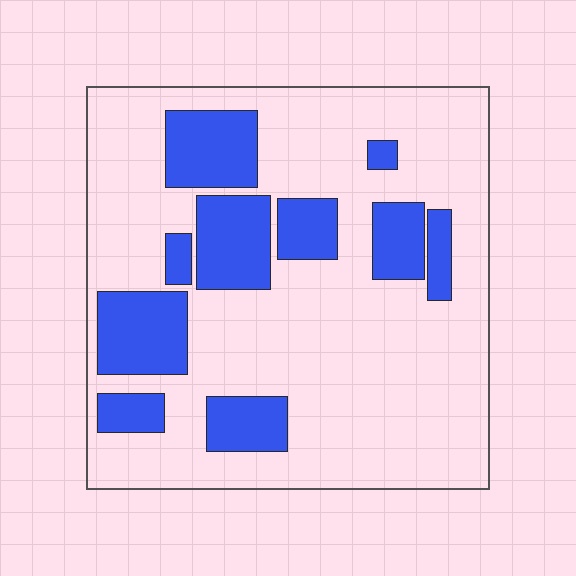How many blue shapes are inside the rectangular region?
10.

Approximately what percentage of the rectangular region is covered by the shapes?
Approximately 25%.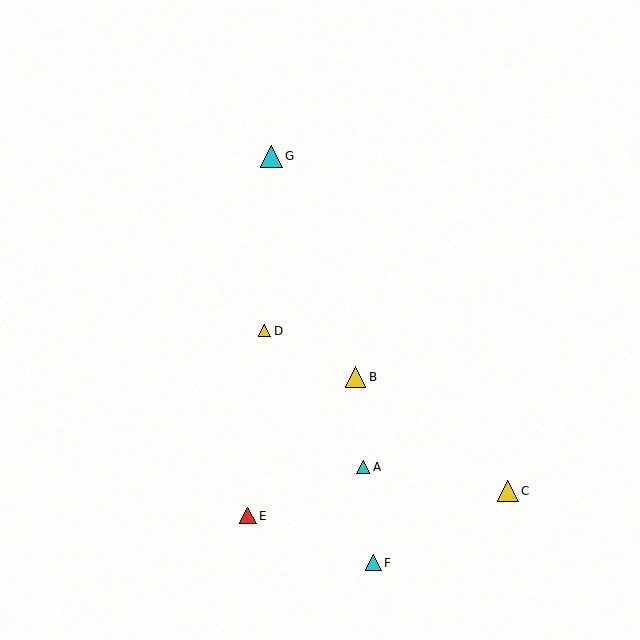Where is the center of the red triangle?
The center of the red triangle is at (248, 516).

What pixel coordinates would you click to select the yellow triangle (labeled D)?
Click at (265, 331) to select the yellow triangle D.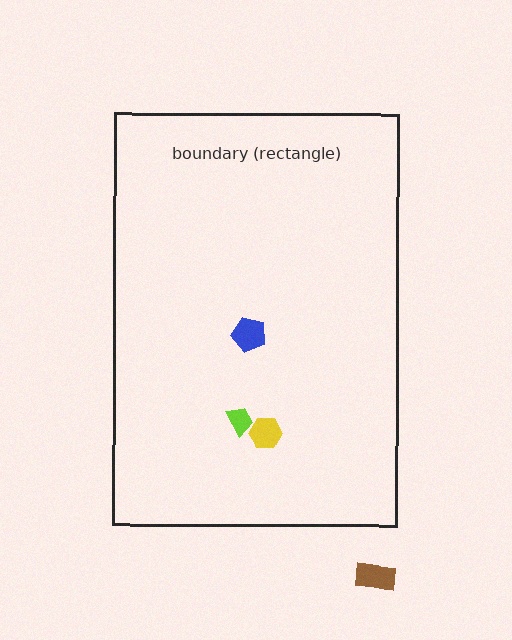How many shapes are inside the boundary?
3 inside, 1 outside.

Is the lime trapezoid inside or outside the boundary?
Inside.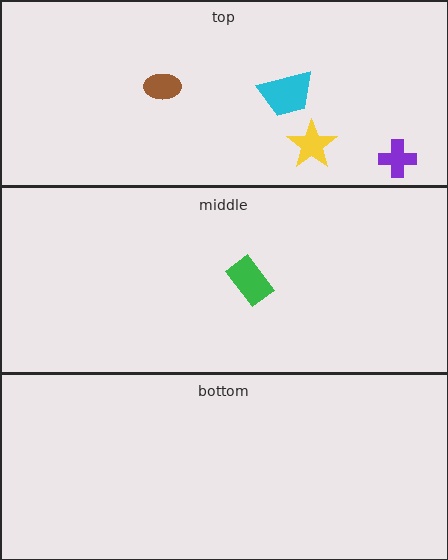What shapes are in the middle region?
The green rectangle.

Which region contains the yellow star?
The top region.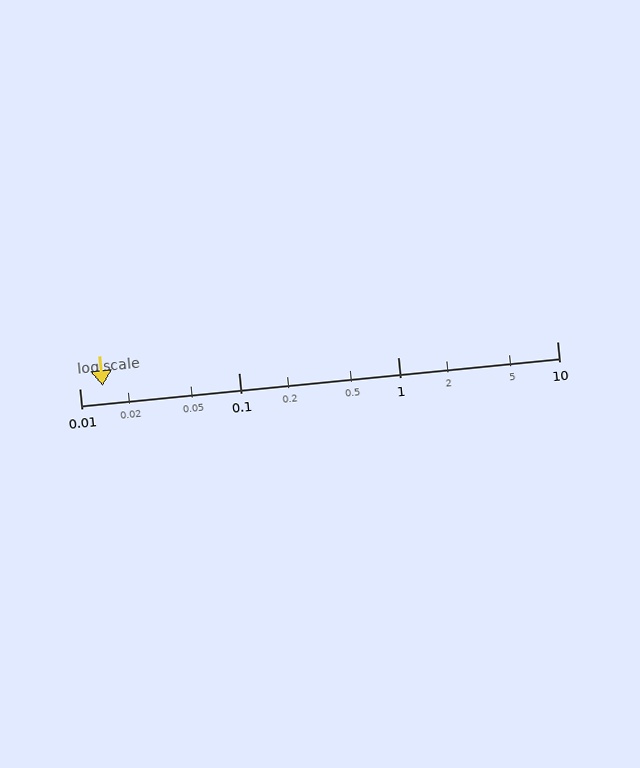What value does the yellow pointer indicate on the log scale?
The pointer indicates approximately 0.014.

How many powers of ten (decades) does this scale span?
The scale spans 3 decades, from 0.01 to 10.